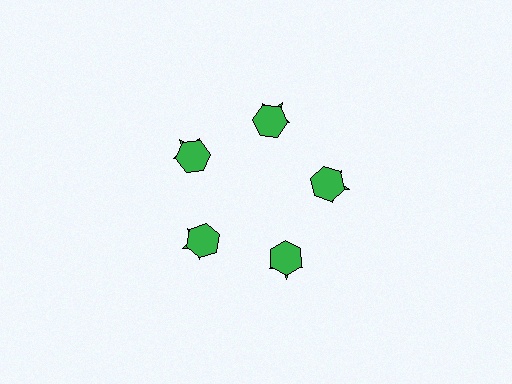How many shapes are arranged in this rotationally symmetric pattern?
There are 10 shapes, arranged in 5 groups of 2.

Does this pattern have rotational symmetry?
Yes, this pattern has 5-fold rotational symmetry. It looks the same after rotating 72 degrees around the center.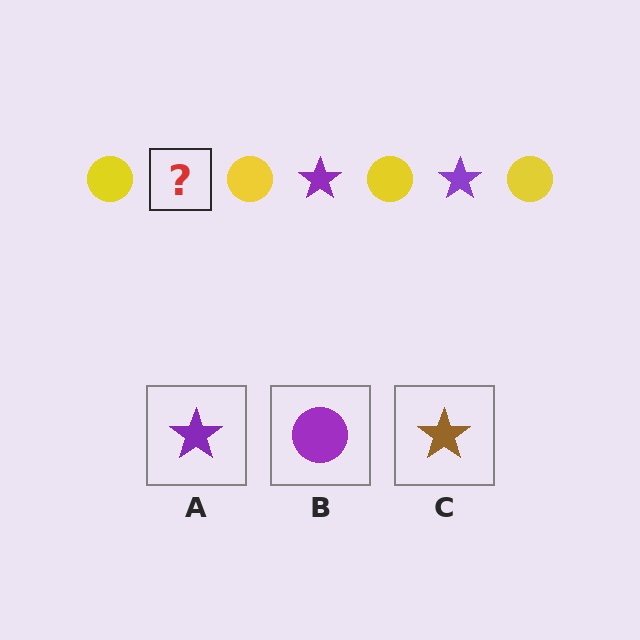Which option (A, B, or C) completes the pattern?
A.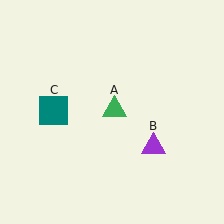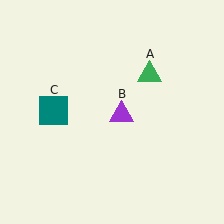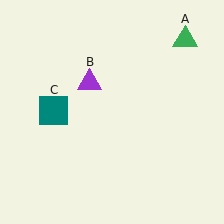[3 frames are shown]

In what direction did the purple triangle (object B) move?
The purple triangle (object B) moved up and to the left.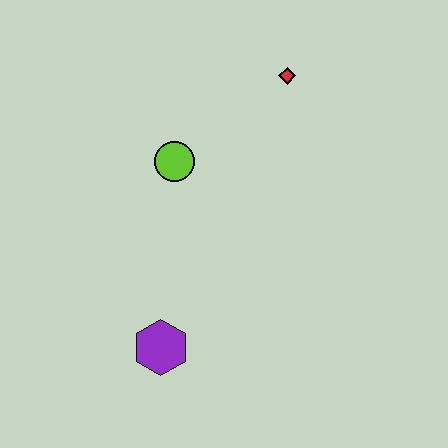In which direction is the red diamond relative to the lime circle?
The red diamond is to the right of the lime circle.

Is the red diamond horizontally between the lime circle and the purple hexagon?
No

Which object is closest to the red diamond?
The lime circle is closest to the red diamond.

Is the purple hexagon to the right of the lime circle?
No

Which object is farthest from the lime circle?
The purple hexagon is farthest from the lime circle.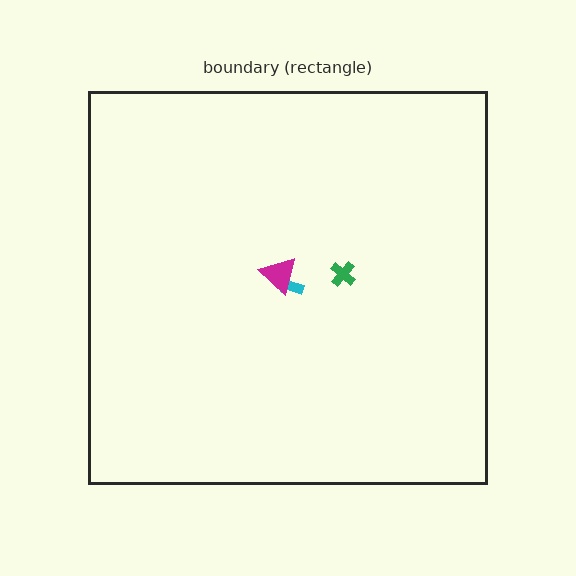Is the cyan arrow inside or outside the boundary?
Inside.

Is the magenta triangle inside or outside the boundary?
Inside.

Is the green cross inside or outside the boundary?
Inside.